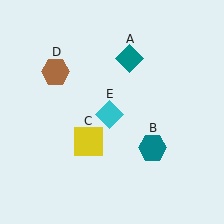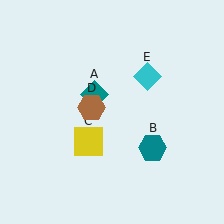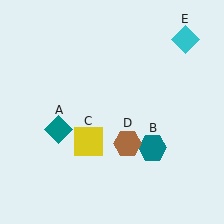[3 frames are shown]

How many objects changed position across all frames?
3 objects changed position: teal diamond (object A), brown hexagon (object D), cyan diamond (object E).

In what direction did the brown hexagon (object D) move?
The brown hexagon (object D) moved down and to the right.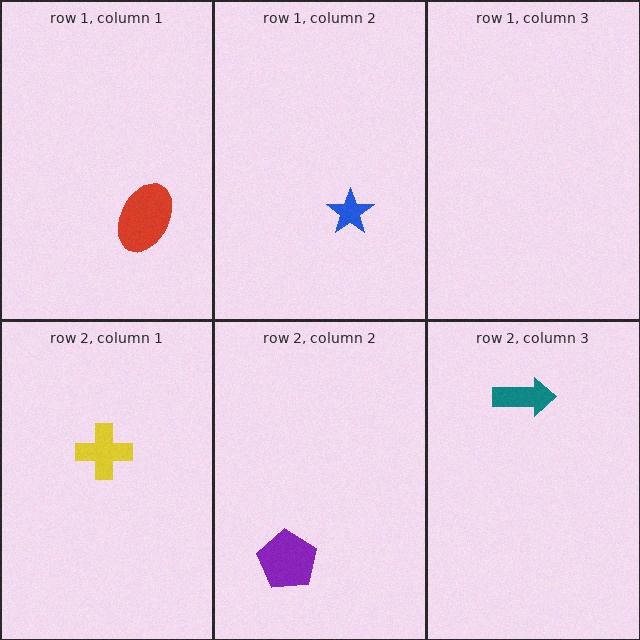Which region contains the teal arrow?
The row 2, column 3 region.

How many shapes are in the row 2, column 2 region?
1.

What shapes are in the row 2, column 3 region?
The teal arrow.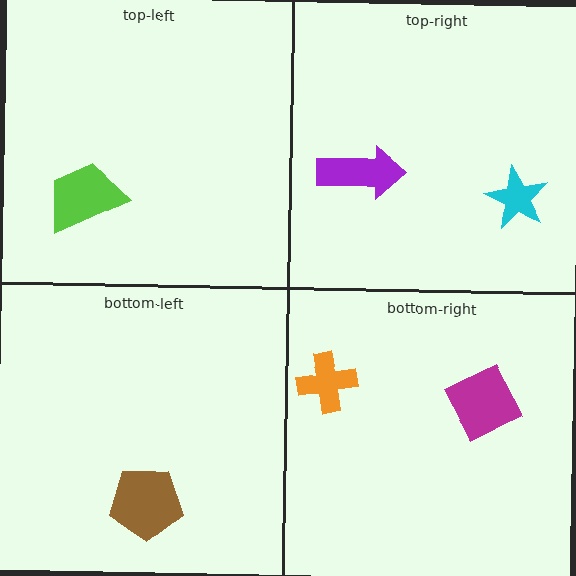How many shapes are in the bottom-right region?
2.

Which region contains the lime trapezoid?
The top-left region.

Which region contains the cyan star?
The top-right region.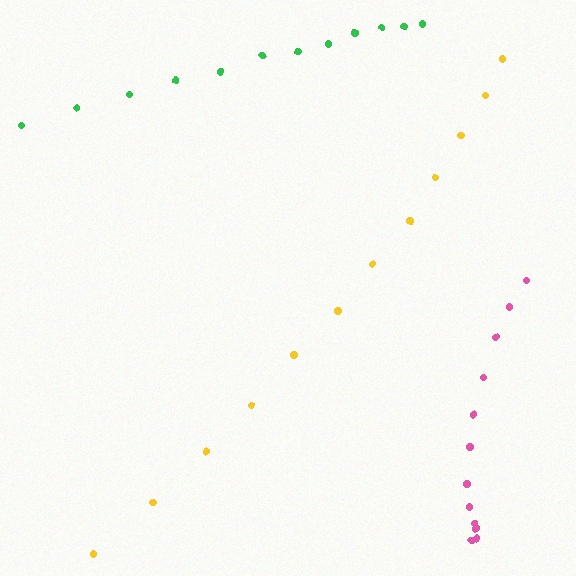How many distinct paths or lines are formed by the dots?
There are 3 distinct paths.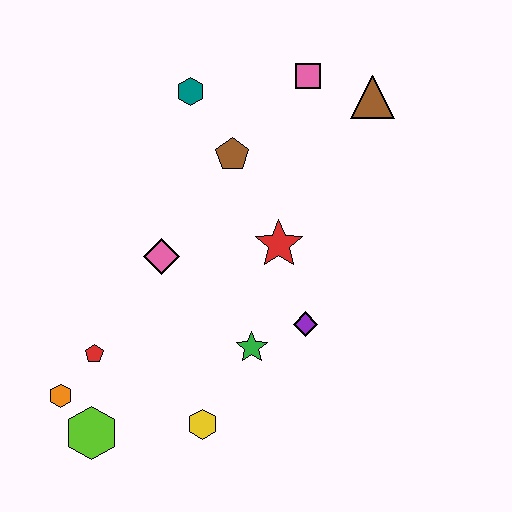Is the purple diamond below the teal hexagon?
Yes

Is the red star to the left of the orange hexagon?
No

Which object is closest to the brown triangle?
The pink square is closest to the brown triangle.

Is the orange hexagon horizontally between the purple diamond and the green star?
No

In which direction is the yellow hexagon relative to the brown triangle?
The yellow hexagon is below the brown triangle.